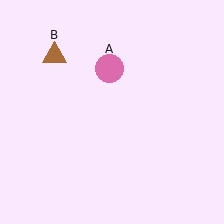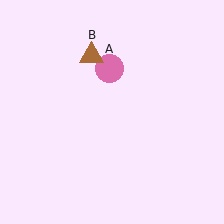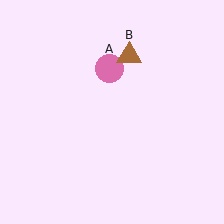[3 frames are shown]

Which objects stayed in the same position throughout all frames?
Pink circle (object A) remained stationary.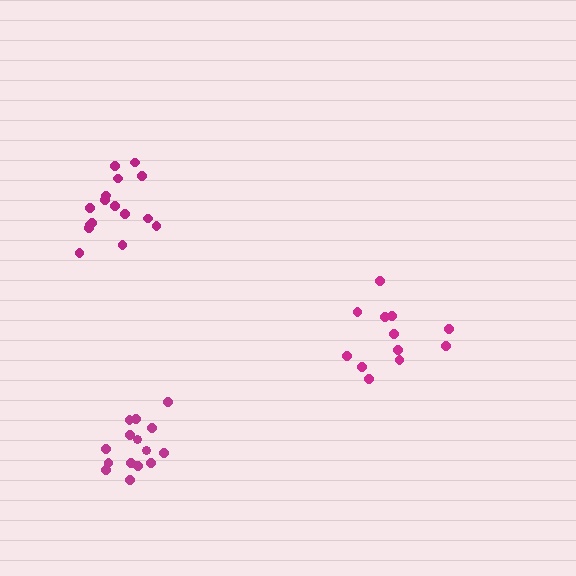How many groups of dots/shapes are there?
There are 3 groups.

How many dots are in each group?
Group 1: 12 dots, Group 2: 16 dots, Group 3: 15 dots (43 total).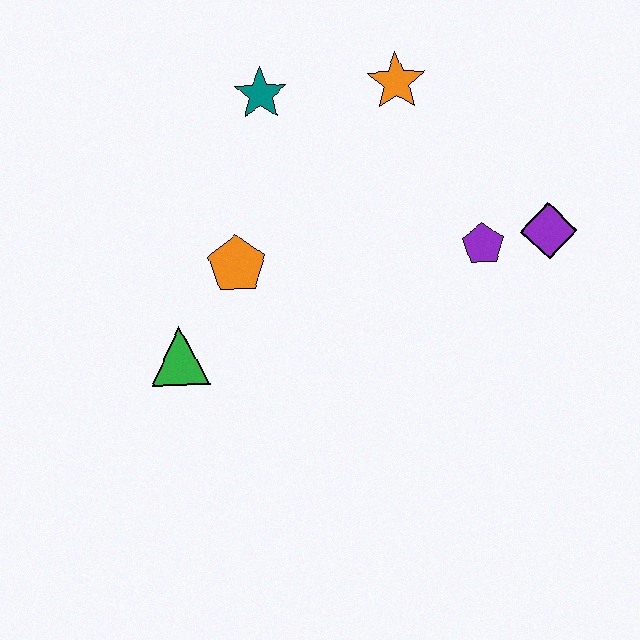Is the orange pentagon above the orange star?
No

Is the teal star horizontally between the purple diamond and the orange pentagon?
Yes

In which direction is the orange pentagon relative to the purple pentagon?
The orange pentagon is to the left of the purple pentagon.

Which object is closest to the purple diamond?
The purple pentagon is closest to the purple diamond.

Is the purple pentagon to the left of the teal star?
No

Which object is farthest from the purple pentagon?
The green triangle is farthest from the purple pentagon.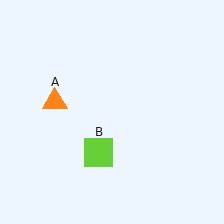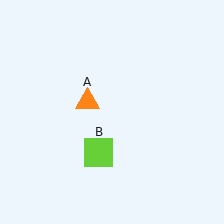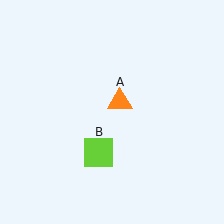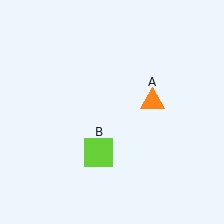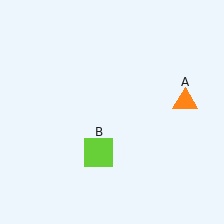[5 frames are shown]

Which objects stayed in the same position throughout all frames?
Lime square (object B) remained stationary.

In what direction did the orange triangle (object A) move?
The orange triangle (object A) moved right.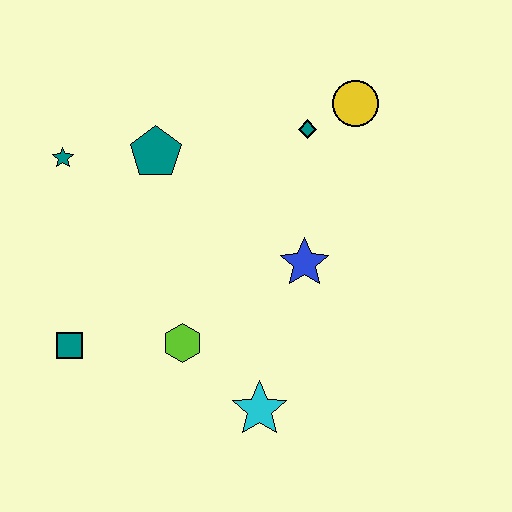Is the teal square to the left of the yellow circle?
Yes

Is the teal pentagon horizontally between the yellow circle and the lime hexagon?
No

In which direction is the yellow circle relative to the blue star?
The yellow circle is above the blue star.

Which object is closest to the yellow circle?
The teal diamond is closest to the yellow circle.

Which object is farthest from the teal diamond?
The teal square is farthest from the teal diamond.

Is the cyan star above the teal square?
No